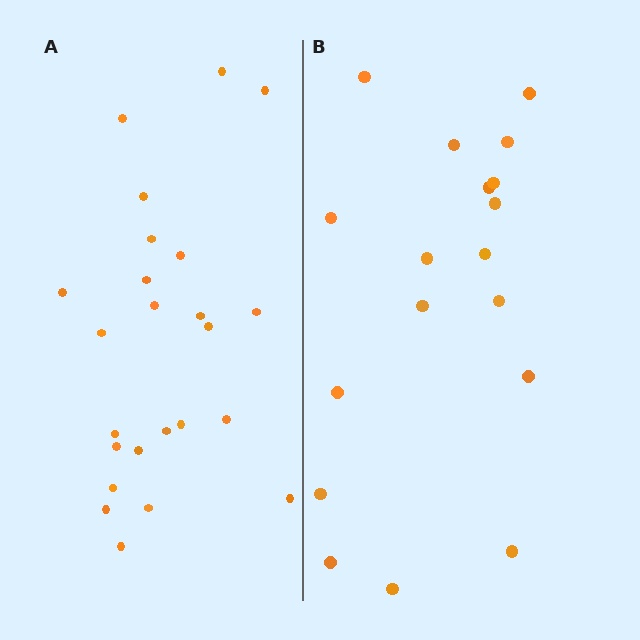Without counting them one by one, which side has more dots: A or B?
Region A (the left region) has more dots.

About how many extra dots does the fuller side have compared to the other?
Region A has about 6 more dots than region B.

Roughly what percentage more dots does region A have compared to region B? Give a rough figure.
About 35% more.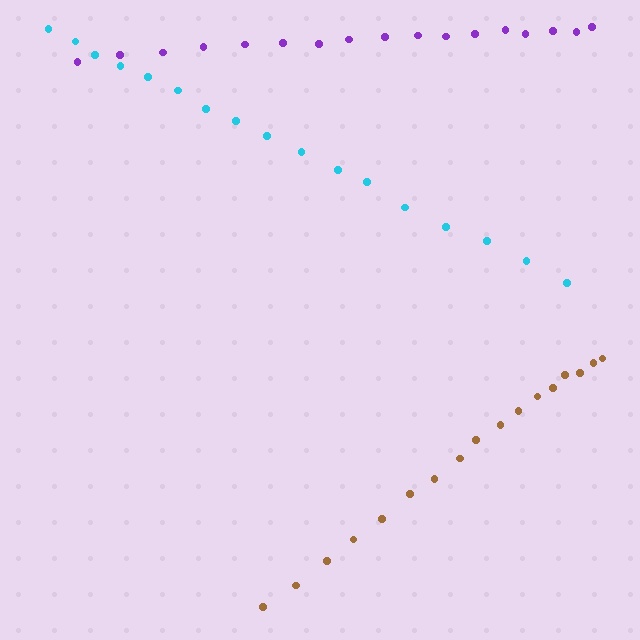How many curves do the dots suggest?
There are 3 distinct paths.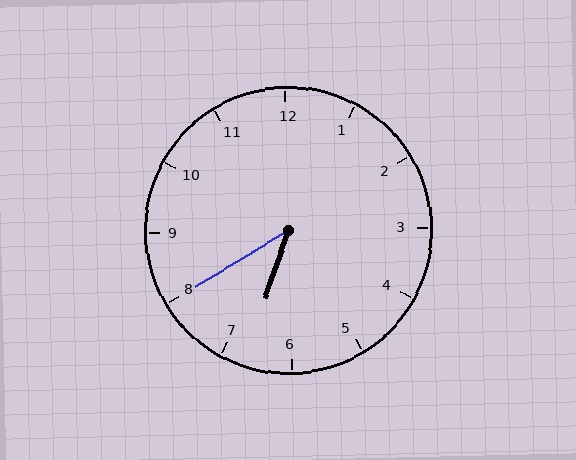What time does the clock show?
6:40.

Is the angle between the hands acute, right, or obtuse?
It is acute.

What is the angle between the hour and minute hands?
Approximately 40 degrees.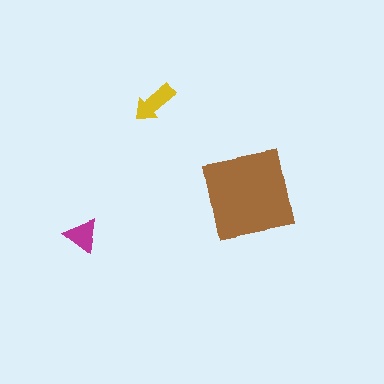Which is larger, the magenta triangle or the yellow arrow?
The yellow arrow.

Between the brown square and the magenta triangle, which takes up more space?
The brown square.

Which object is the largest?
The brown square.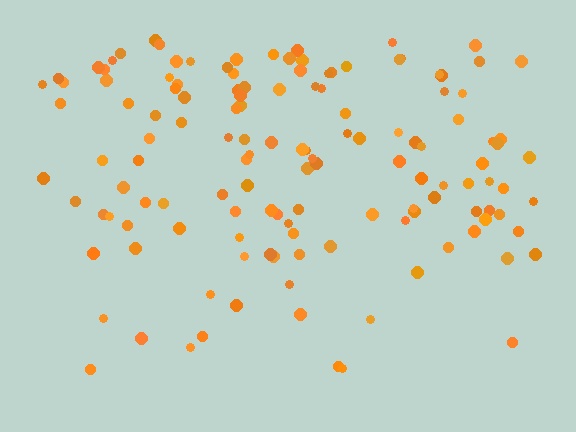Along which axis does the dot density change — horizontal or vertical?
Vertical.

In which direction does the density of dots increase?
From bottom to top, with the top side densest.